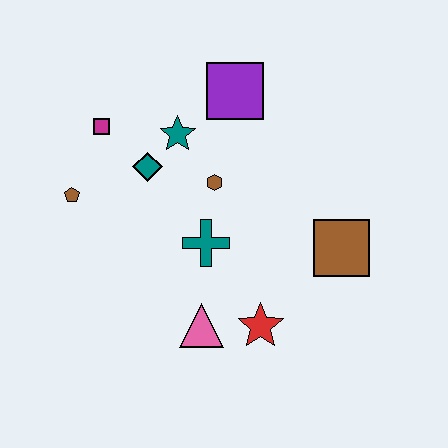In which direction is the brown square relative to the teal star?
The brown square is to the right of the teal star.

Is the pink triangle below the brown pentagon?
Yes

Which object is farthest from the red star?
The magenta square is farthest from the red star.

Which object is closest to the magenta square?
The teal diamond is closest to the magenta square.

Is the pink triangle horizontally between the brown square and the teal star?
Yes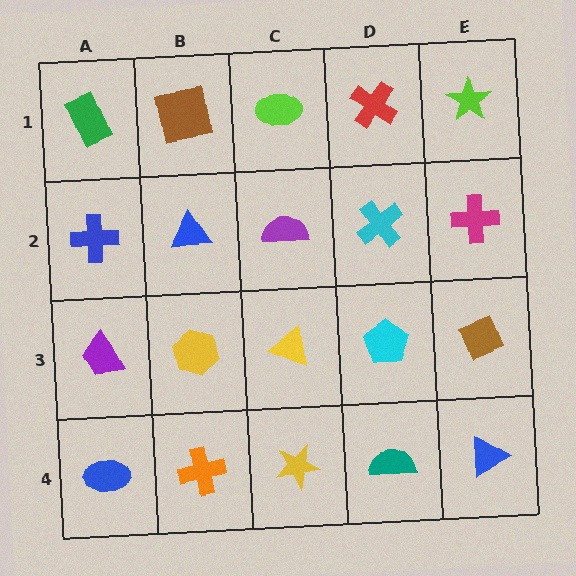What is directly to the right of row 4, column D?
A blue triangle.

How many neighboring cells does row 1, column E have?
2.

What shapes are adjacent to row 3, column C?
A purple semicircle (row 2, column C), a yellow star (row 4, column C), a yellow hexagon (row 3, column B), a cyan pentagon (row 3, column D).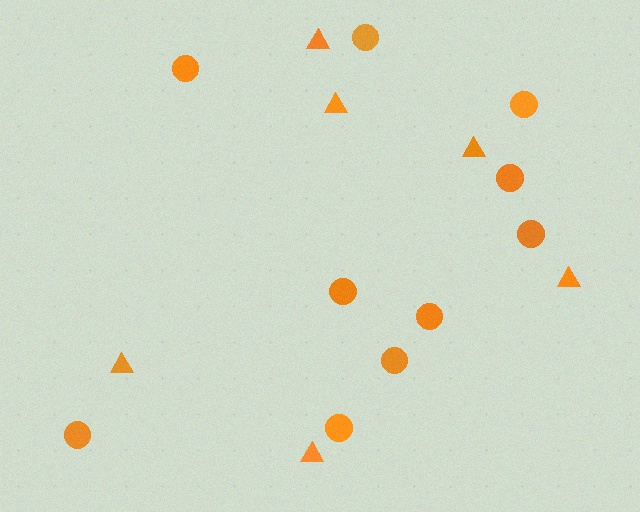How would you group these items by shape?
There are 2 groups: one group of circles (10) and one group of triangles (6).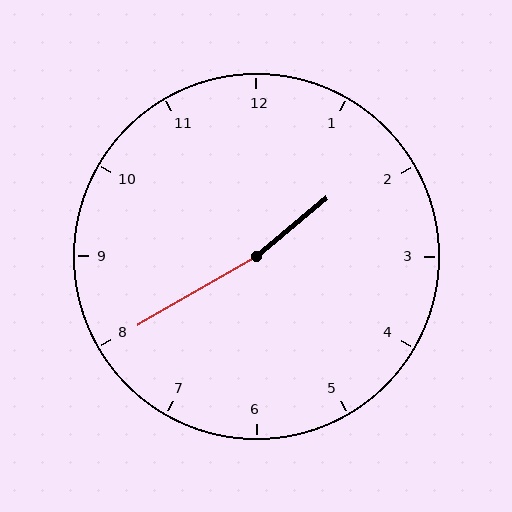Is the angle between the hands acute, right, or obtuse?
It is obtuse.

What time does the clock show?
1:40.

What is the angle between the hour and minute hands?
Approximately 170 degrees.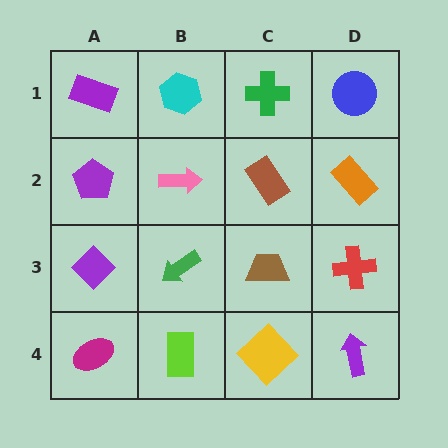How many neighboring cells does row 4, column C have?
3.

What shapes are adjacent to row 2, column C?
A green cross (row 1, column C), a brown trapezoid (row 3, column C), a pink arrow (row 2, column B), an orange rectangle (row 2, column D).